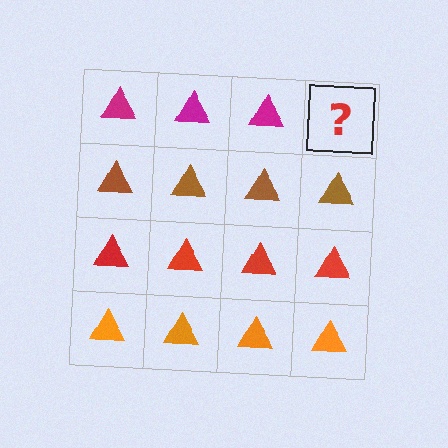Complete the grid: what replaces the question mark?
The question mark should be replaced with a magenta triangle.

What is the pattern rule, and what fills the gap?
The rule is that each row has a consistent color. The gap should be filled with a magenta triangle.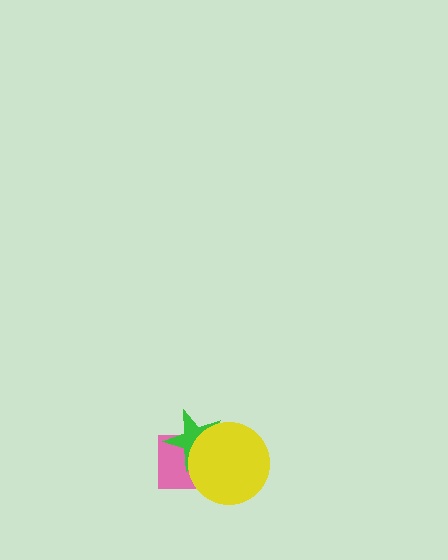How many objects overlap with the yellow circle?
2 objects overlap with the yellow circle.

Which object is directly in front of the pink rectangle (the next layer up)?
The green star is directly in front of the pink rectangle.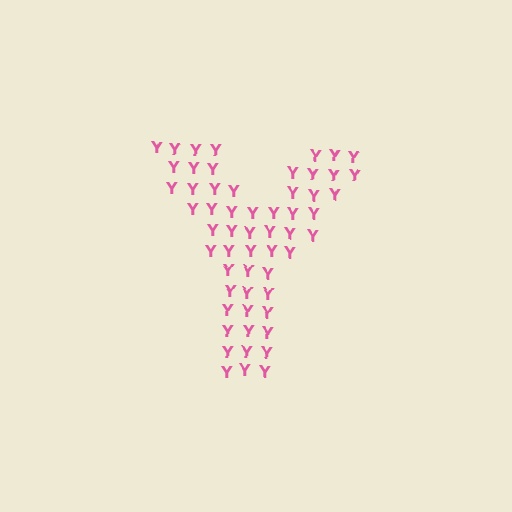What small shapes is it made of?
It is made of small letter Y's.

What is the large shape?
The large shape is the letter Y.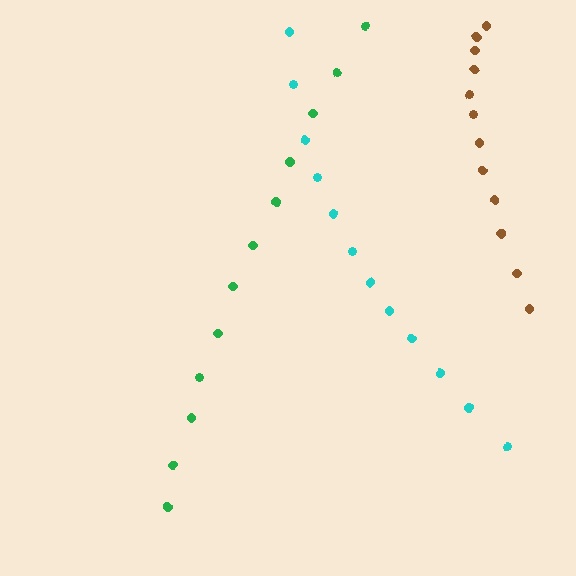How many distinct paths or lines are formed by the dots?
There are 3 distinct paths.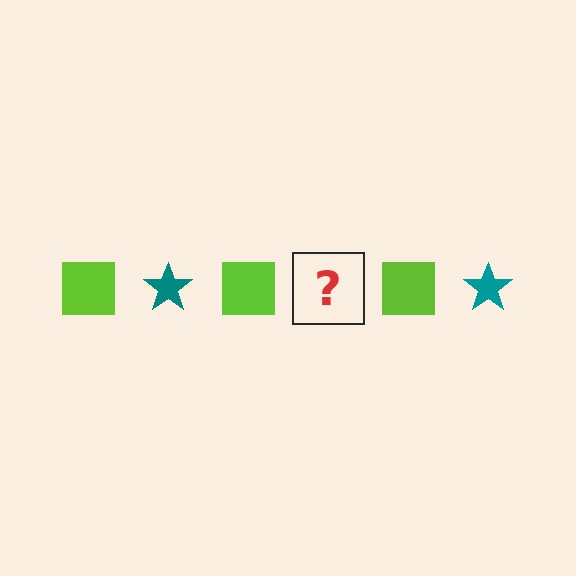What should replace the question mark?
The question mark should be replaced with a teal star.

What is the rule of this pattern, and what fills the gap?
The rule is that the pattern alternates between lime square and teal star. The gap should be filled with a teal star.